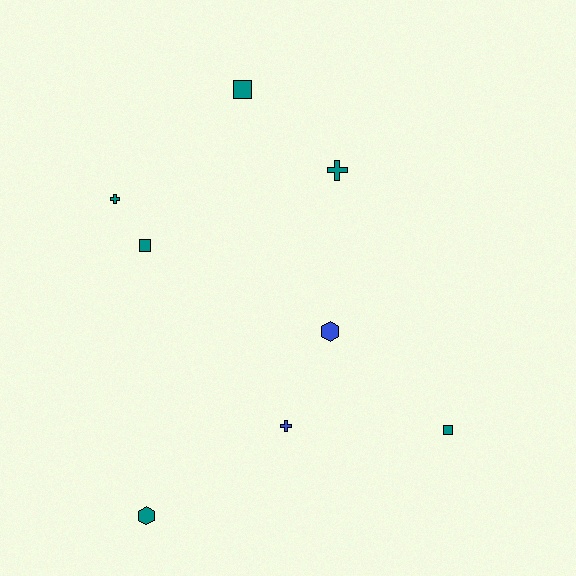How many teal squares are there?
There are 3 teal squares.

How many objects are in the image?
There are 8 objects.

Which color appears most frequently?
Teal, with 6 objects.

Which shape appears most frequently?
Cross, with 3 objects.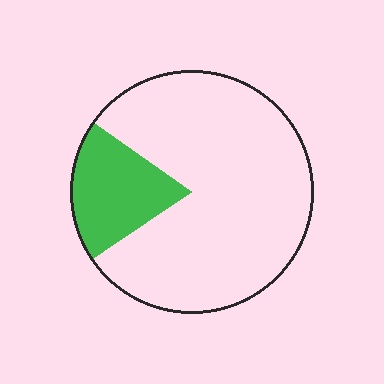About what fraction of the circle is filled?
About one fifth (1/5).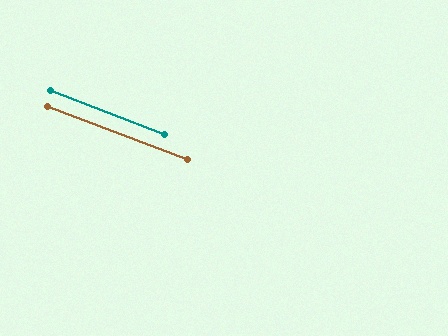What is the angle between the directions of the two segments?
Approximately 1 degree.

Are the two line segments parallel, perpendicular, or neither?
Parallel — their directions differ by only 0.8°.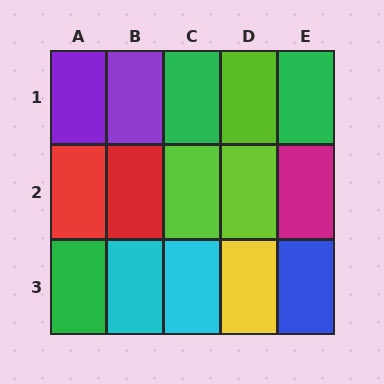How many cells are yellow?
1 cell is yellow.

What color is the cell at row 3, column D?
Yellow.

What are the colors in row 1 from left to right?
Purple, purple, green, lime, green.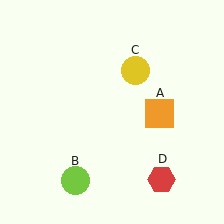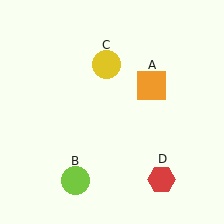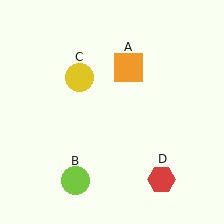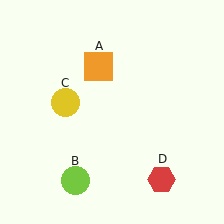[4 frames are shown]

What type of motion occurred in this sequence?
The orange square (object A), yellow circle (object C) rotated counterclockwise around the center of the scene.